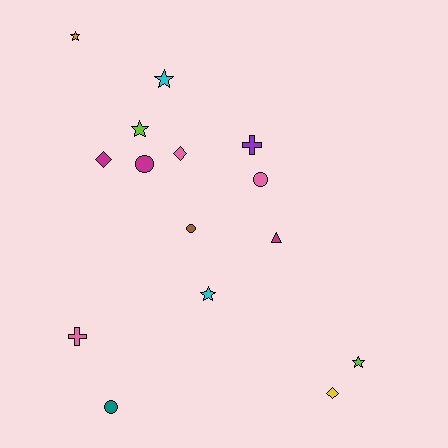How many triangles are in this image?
There is 1 triangle.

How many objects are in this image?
There are 15 objects.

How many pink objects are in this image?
There are 3 pink objects.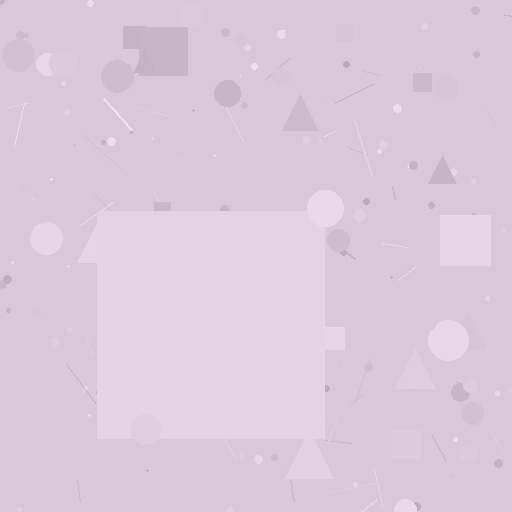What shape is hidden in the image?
A square is hidden in the image.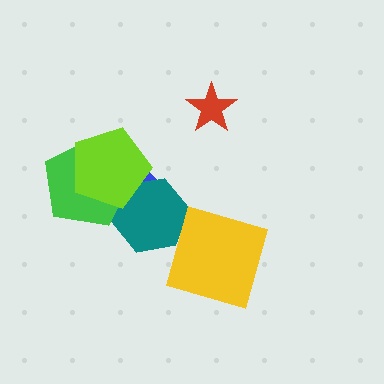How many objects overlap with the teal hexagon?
3 objects overlap with the teal hexagon.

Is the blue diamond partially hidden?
Yes, it is partially covered by another shape.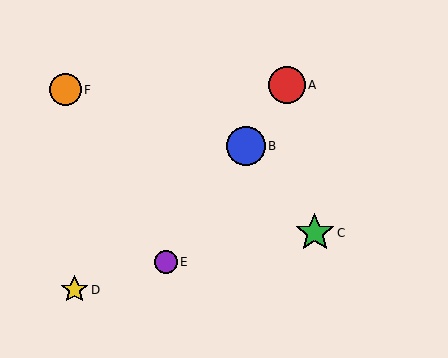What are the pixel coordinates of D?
Object D is at (75, 290).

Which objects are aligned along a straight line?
Objects A, B, E are aligned along a straight line.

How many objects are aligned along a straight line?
3 objects (A, B, E) are aligned along a straight line.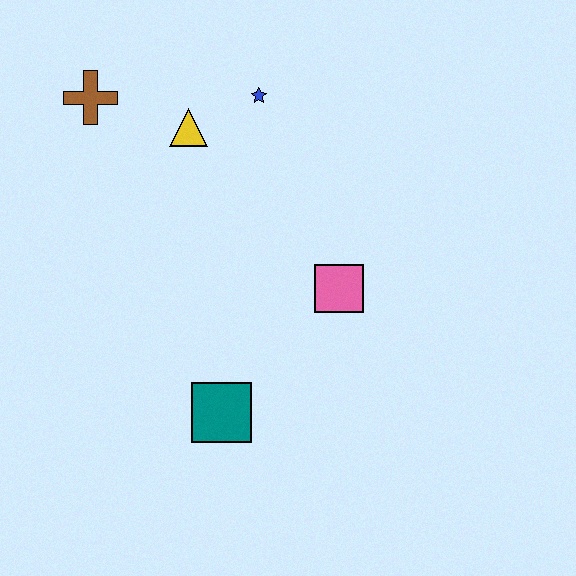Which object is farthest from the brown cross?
The teal square is farthest from the brown cross.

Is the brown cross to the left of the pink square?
Yes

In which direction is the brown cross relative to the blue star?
The brown cross is to the left of the blue star.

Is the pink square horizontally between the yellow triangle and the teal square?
No